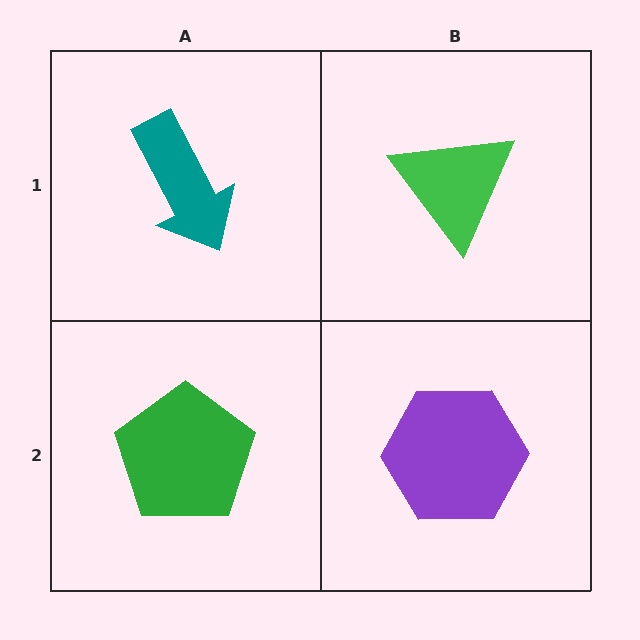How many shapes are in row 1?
2 shapes.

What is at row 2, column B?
A purple hexagon.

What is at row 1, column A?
A teal arrow.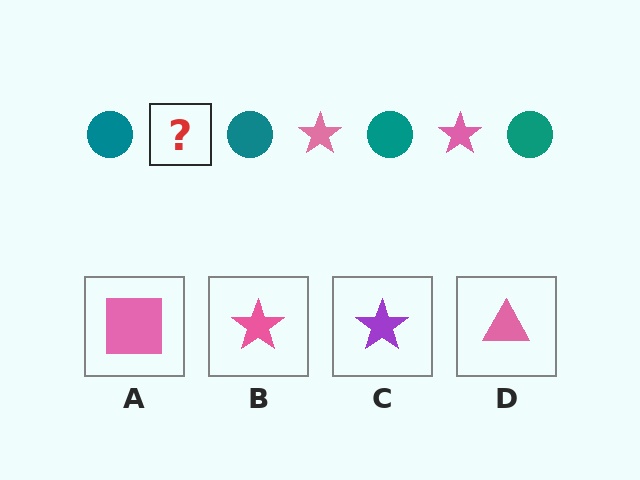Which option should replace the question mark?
Option B.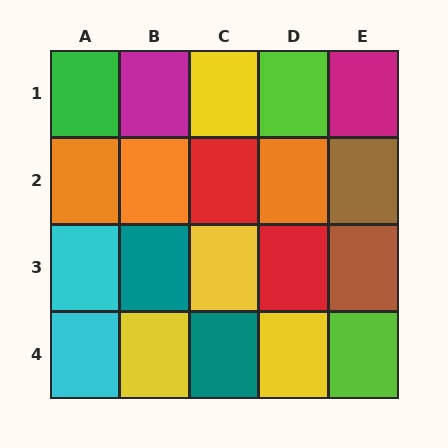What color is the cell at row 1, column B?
Magenta.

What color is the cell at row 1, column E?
Magenta.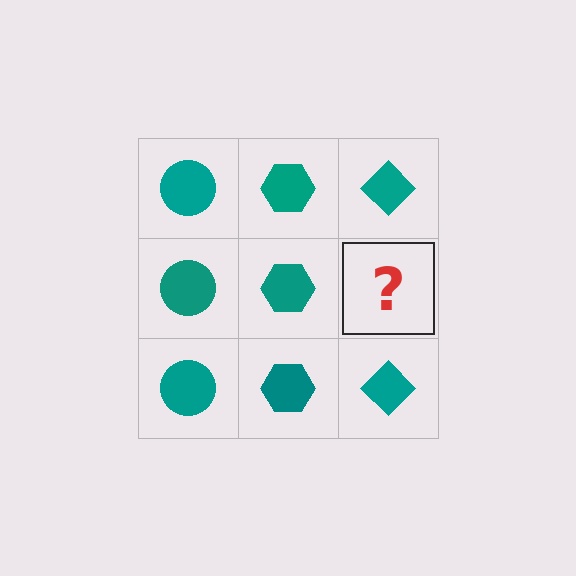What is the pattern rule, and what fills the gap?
The rule is that each column has a consistent shape. The gap should be filled with a teal diamond.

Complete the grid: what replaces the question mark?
The question mark should be replaced with a teal diamond.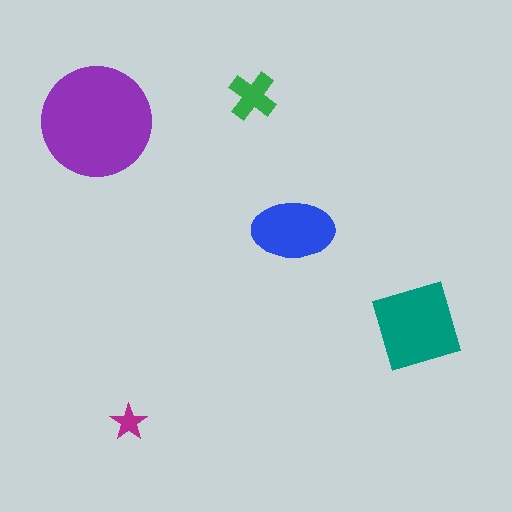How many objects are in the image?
There are 5 objects in the image.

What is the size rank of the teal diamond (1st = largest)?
2nd.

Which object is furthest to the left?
The purple circle is leftmost.